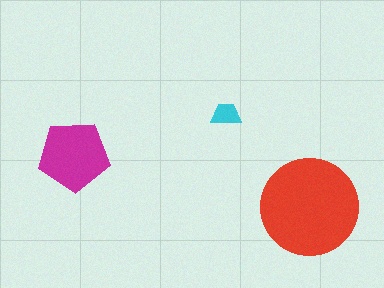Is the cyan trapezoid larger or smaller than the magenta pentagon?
Smaller.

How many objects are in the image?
There are 3 objects in the image.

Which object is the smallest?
The cyan trapezoid.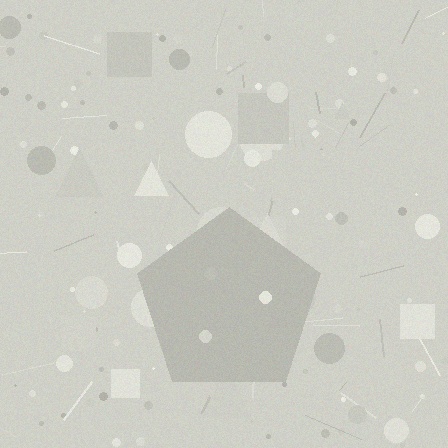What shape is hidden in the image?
A pentagon is hidden in the image.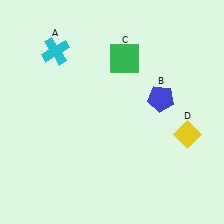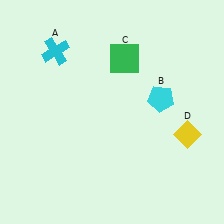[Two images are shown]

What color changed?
The pentagon (B) changed from blue in Image 1 to cyan in Image 2.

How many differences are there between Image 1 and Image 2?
There is 1 difference between the two images.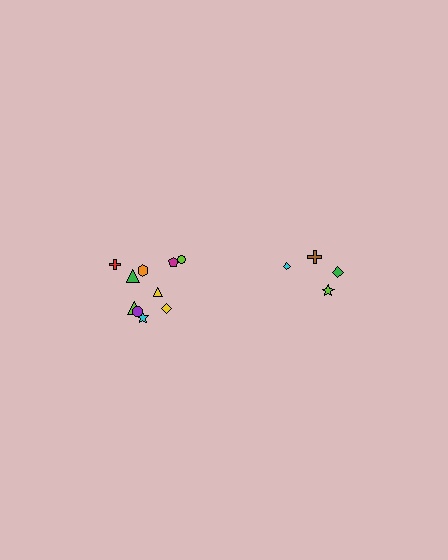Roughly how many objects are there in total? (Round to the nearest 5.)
Roughly 15 objects in total.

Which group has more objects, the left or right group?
The left group.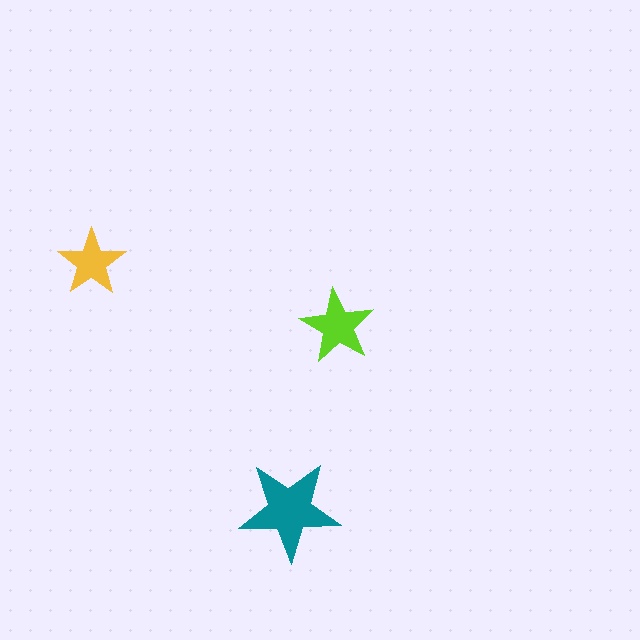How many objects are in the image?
There are 3 objects in the image.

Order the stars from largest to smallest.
the teal one, the lime one, the yellow one.